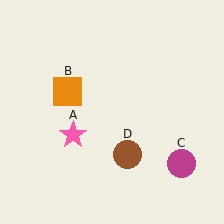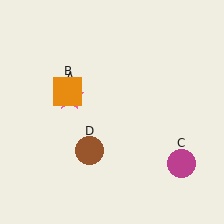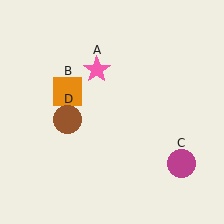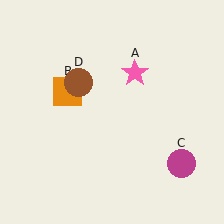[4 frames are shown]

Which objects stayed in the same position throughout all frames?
Orange square (object B) and magenta circle (object C) remained stationary.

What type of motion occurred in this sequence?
The pink star (object A), brown circle (object D) rotated clockwise around the center of the scene.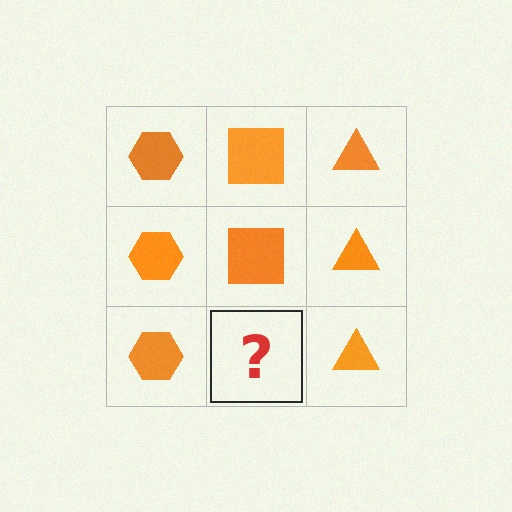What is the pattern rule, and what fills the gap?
The rule is that each column has a consistent shape. The gap should be filled with an orange square.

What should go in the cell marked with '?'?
The missing cell should contain an orange square.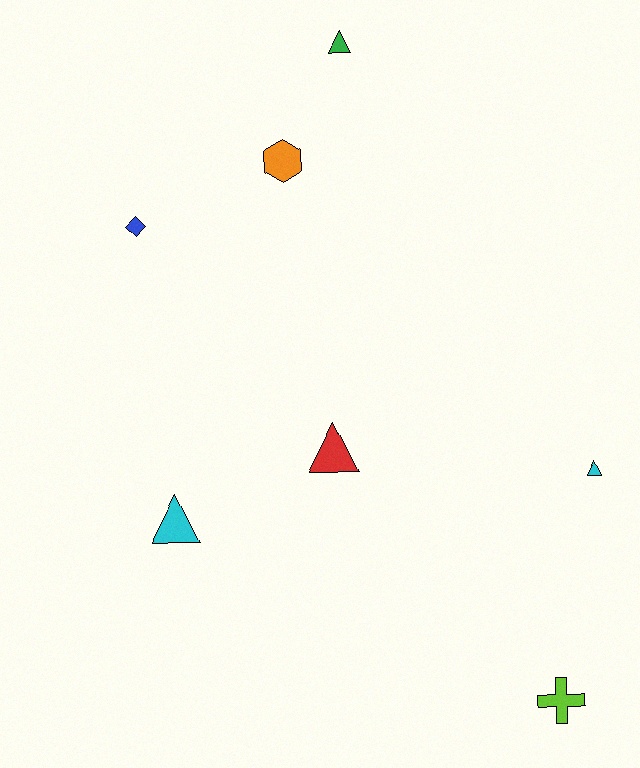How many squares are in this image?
There are no squares.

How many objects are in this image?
There are 7 objects.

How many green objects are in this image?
There is 1 green object.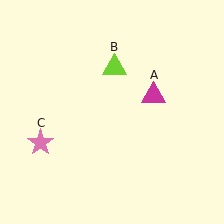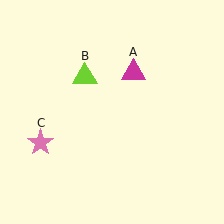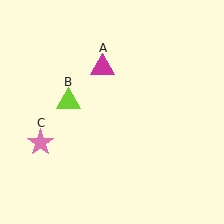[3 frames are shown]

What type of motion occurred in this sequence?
The magenta triangle (object A), lime triangle (object B) rotated counterclockwise around the center of the scene.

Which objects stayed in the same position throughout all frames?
Pink star (object C) remained stationary.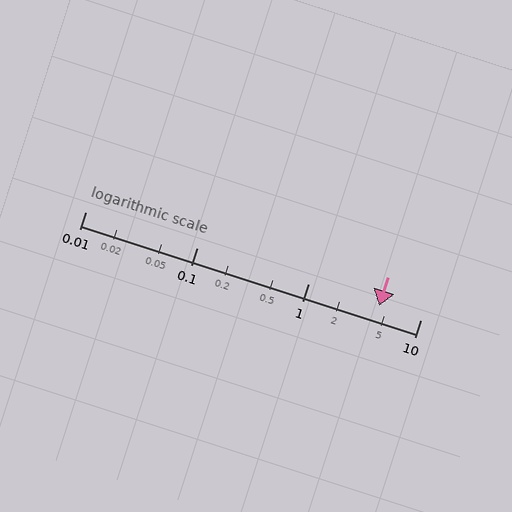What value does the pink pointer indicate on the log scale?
The pointer indicates approximately 4.3.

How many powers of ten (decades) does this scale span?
The scale spans 3 decades, from 0.01 to 10.